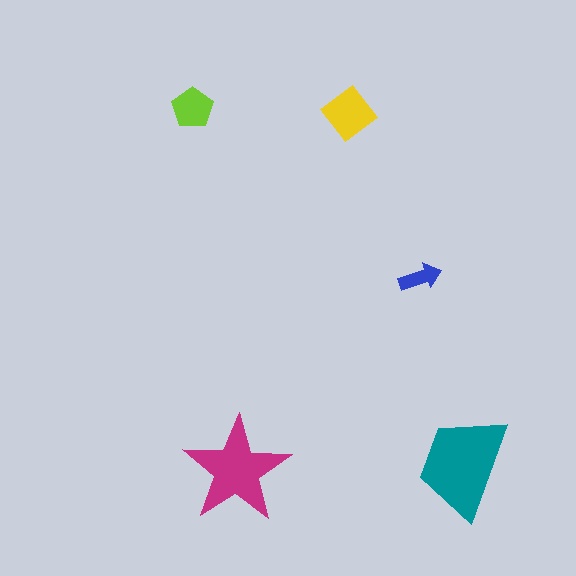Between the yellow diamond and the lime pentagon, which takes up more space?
The yellow diamond.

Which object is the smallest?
The blue arrow.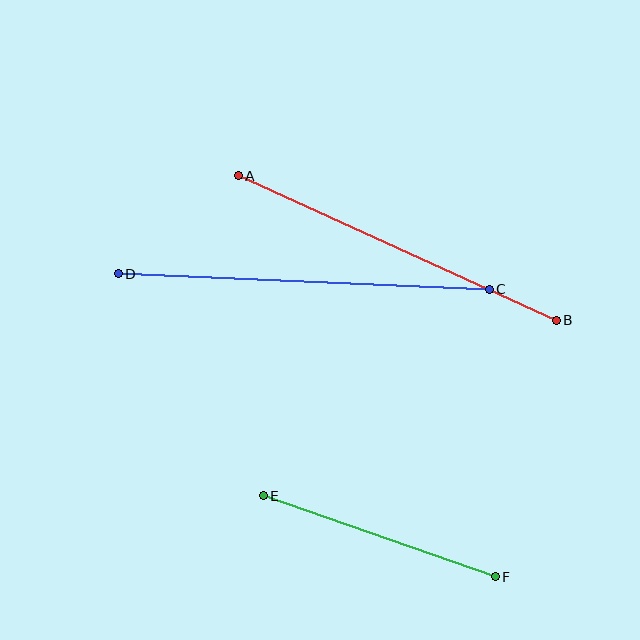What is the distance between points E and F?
The distance is approximately 246 pixels.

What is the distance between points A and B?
The distance is approximately 349 pixels.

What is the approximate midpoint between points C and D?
The midpoint is at approximately (304, 281) pixels.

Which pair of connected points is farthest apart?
Points C and D are farthest apart.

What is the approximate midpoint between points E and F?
The midpoint is at approximately (379, 536) pixels.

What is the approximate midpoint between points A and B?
The midpoint is at approximately (397, 248) pixels.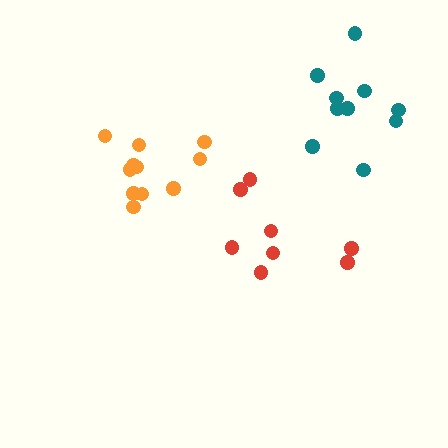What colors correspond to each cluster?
The clusters are colored: red, teal, orange.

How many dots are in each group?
Group 1: 8 dots, Group 2: 10 dots, Group 3: 11 dots (29 total).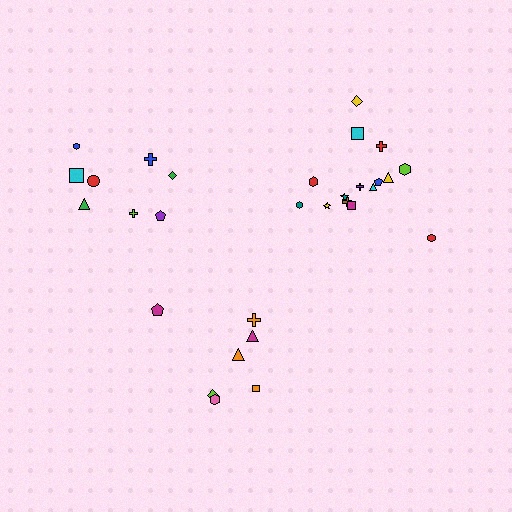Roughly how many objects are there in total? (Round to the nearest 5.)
Roughly 30 objects in total.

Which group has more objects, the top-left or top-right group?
The top-right group.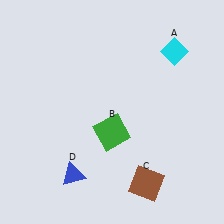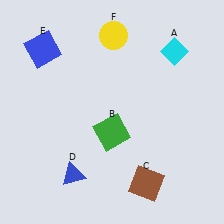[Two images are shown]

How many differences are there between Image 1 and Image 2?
There are 2 differences between the two images.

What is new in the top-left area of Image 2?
A blue square (E) was added in the top-left area of Image 2.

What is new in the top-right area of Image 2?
A yellow circle (F) was added in the top-right area of Image 2.